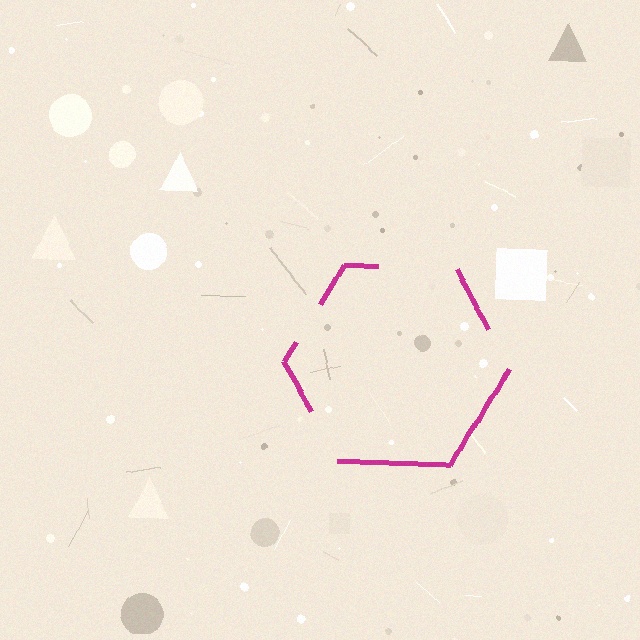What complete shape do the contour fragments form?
The contour fragments form a hexagon.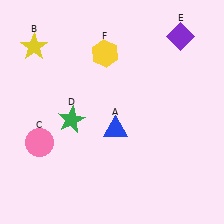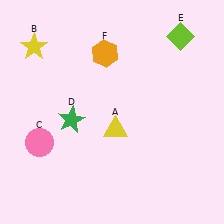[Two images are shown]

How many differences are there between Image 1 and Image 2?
There are 3 differences between the two images.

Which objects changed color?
A changed from blue to yellow. E changed from purple to lime. F changed from yellow to orange.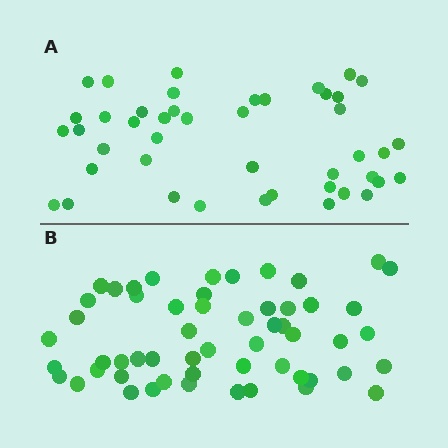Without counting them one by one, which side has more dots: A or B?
Region B (the bottom region) has more dots.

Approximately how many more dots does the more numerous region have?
Region B has roughly 12 or so more dots than region A.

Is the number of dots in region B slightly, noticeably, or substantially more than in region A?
Region B has noticeably more, but not dramatically so. The ratio is roughly 1.2 to 1.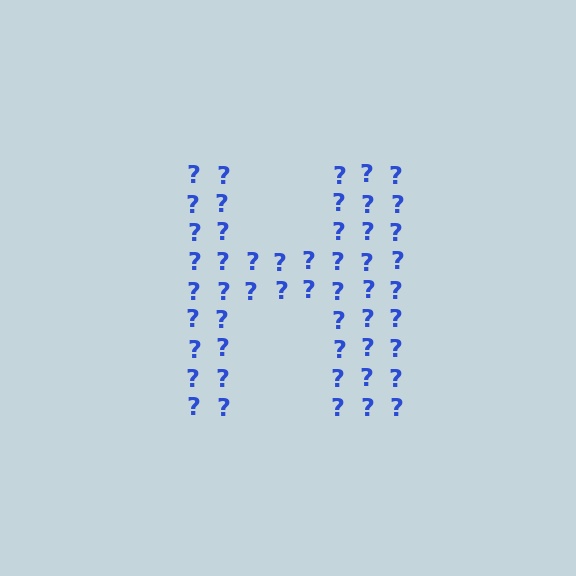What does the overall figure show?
The overall figure shows the letter H.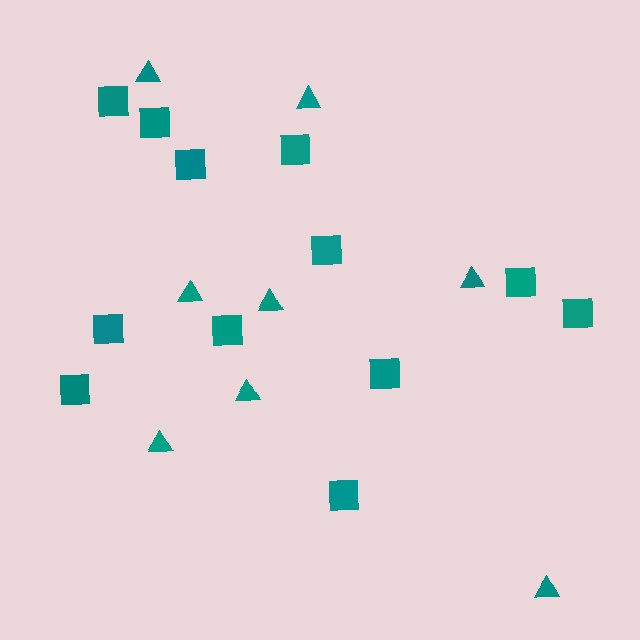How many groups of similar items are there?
There are 2 groups: one group of squares (12) and one group of triangles (8).